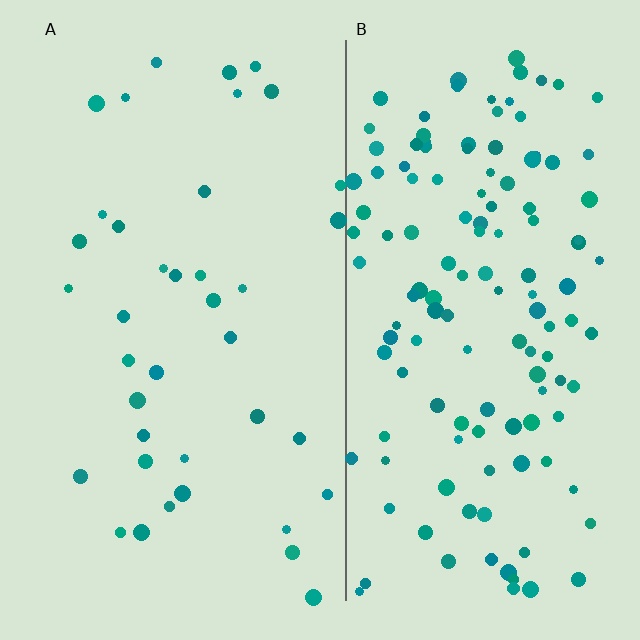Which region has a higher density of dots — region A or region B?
B (the right).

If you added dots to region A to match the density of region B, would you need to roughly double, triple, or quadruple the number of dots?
Approximately triple.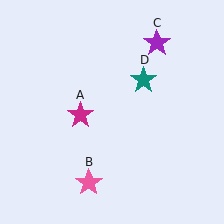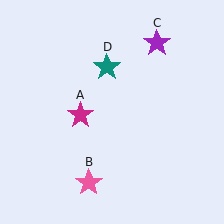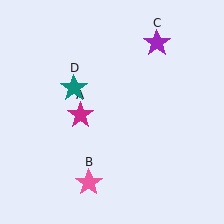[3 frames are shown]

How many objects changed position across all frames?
1 object changed position: teal star (object D).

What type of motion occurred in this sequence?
The teal star (object D) rotated counterclockwise around the center of the scene.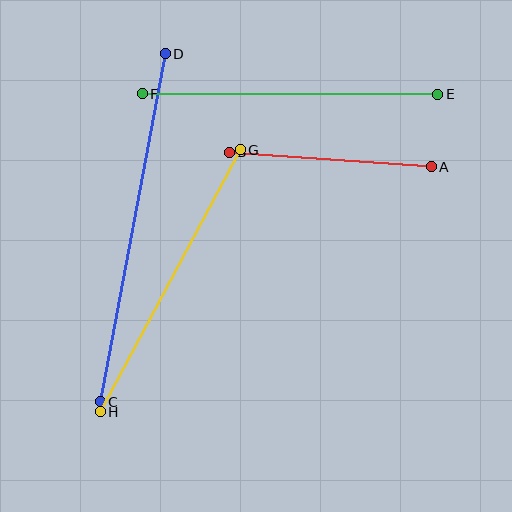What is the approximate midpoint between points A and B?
The midpoint is at approximately (330, 159) pixels.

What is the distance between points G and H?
The distance is approximately 297 pixels.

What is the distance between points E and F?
The distance is approximately 296 pixels.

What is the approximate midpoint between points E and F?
The midpoint is at approximately (290, 94) pixels.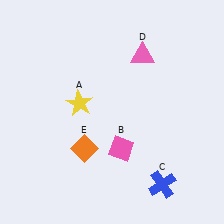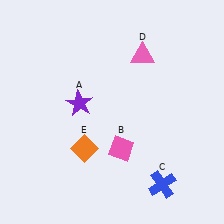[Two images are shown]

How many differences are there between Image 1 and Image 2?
There is 1 difference between the two images.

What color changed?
The star (A) changed from yellow in Image 1 to purple in Image 2.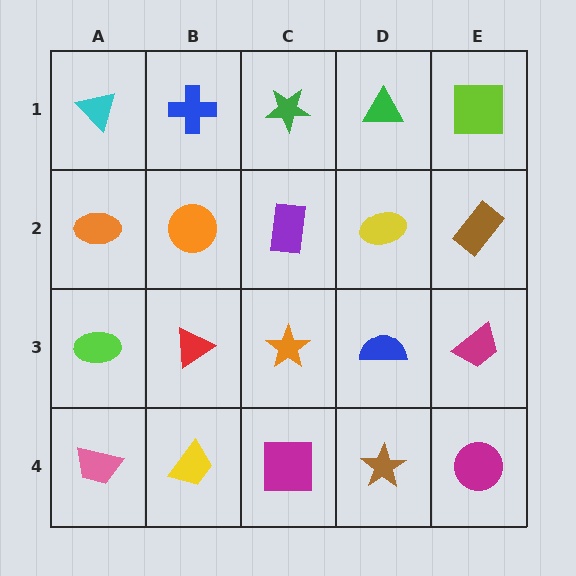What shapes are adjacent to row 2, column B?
A blue cross (row 1, column B), a red triangle (row 3, column B), an orange ellipse (row 2, column A), a purple rectangle (row 2, column C).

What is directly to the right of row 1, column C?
A green triangle.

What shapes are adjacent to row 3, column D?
A yellow ellipse (row 2, column D), a brown star (row 4, column D), an orange star (row 3, column C), a magenta trapezoid (row 3, column E).